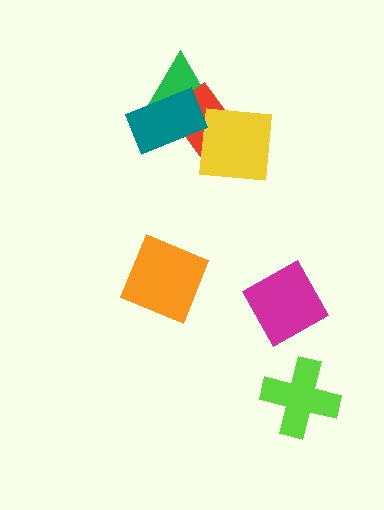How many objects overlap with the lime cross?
0 objects overlap with the lime cross.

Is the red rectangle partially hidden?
Yes, it is partially covered by another shape.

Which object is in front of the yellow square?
The teal rectangle is in front of the yellow square.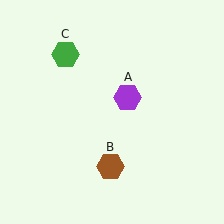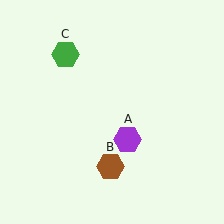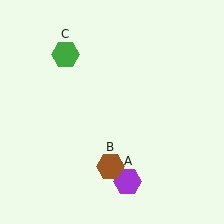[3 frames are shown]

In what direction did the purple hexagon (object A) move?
The purple hexagon (object A) moved down.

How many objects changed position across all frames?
1 object changed position: purple hexagon (object A).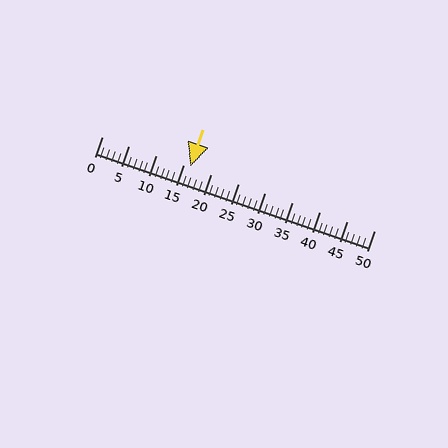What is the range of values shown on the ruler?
The ruler shows values from 0 to 50.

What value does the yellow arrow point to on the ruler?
The yellow arrow points to approximately 16.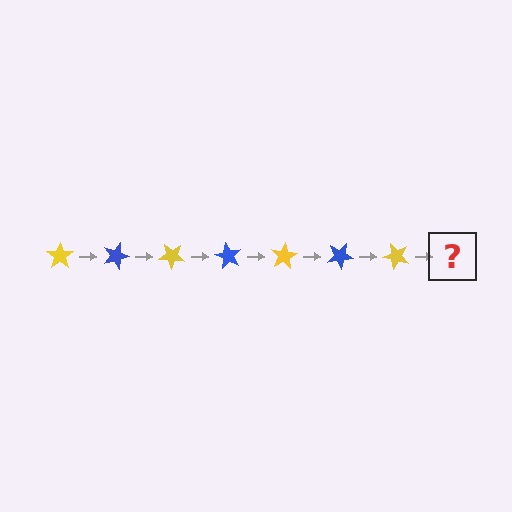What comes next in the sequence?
The next element should be a blue star, rotated 140 degrees from the start.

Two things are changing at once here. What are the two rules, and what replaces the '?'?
The two rules are that it rotates 20 degrees each step and the color cycles through yellow and blue. The '?' should be a blue star, rotated 140 degrees from the start.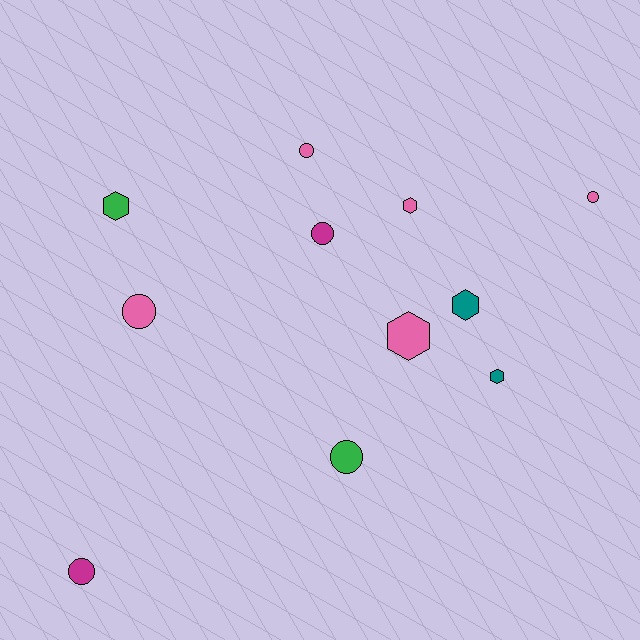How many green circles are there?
There is 1 green circle.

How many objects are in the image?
There are 11 objects.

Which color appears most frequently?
Pink, with 5 objects.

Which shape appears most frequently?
Circle, with 6 objects.